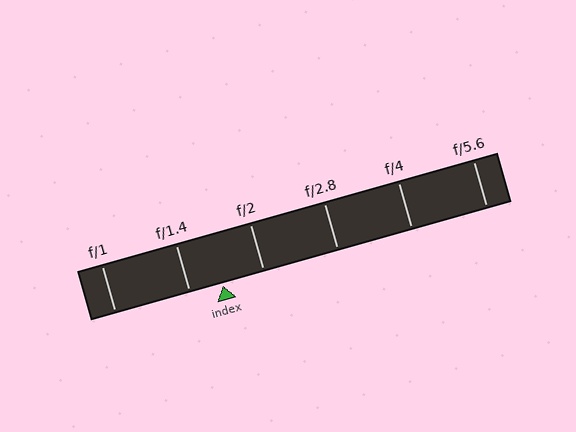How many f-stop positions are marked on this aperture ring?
There are 6 f-stop positions marked.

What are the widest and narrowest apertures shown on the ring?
The widest aperture shown is f/1 and the narrowest is f/5.6.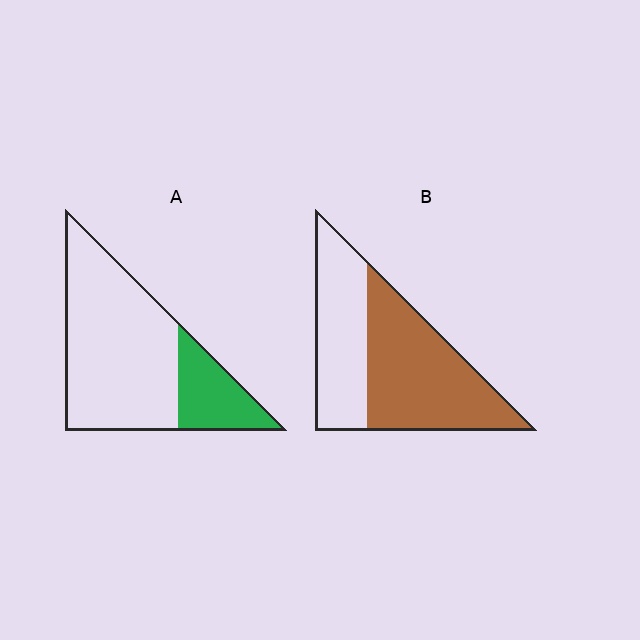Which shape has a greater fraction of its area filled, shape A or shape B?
Shape B.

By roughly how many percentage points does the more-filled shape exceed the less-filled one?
By roughly 35 percentage points (B over A).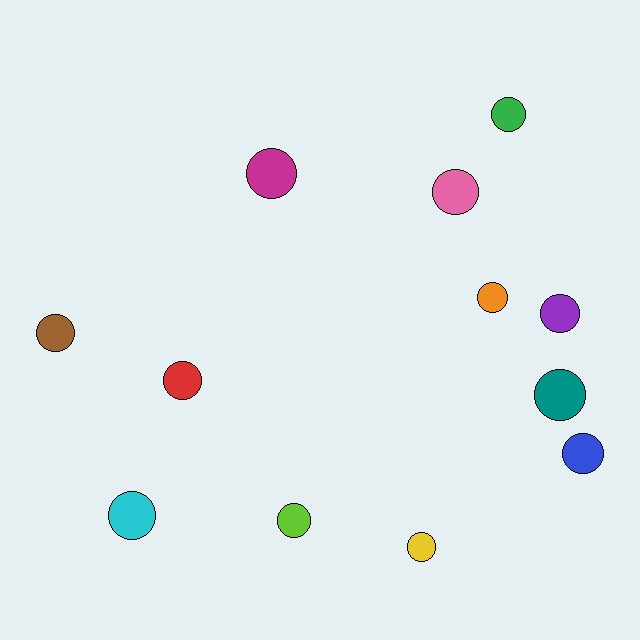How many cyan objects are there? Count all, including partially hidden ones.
There is 1 cyan object.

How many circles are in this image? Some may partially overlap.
There are 12 circles.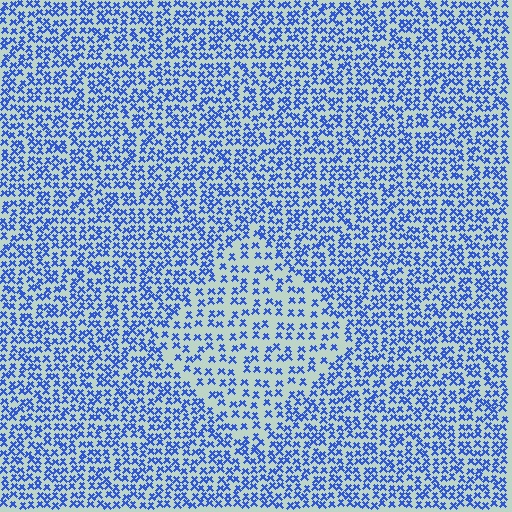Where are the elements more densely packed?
The elements are more densely packed outside the diamond boundary.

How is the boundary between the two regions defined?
The boundary is defined by a change in element density (approximately 1.7x ratio). All elements are the same color, size, and shape.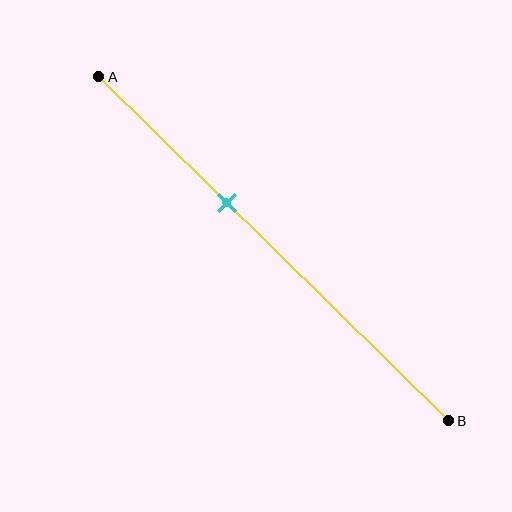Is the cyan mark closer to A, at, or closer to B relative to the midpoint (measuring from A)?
The cyan mark is closer to point A than the midpoint of segment AB.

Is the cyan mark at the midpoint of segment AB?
No, the mark is at about 35% from A, not at the 50% midpoint.